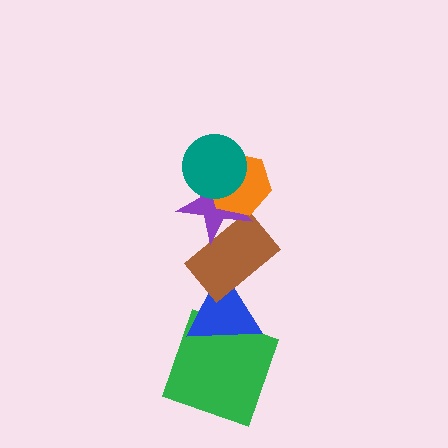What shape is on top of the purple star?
The orange hexagon is on top of the purple star.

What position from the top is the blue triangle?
The blue triangle is 5th from the top.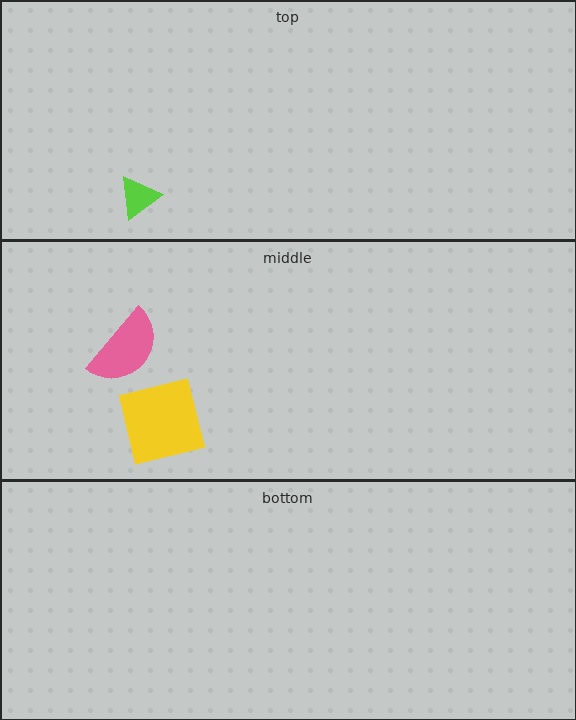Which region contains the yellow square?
The middle region.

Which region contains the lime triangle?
The top region.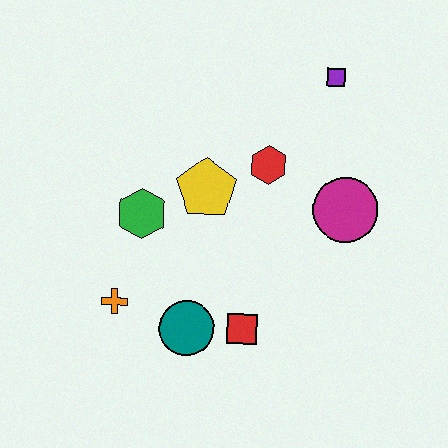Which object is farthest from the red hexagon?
The orange cross is farthest from the red hexagon.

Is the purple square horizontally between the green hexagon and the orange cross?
No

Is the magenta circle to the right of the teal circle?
Yes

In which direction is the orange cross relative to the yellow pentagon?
The orange cross is below the yellow pentagon.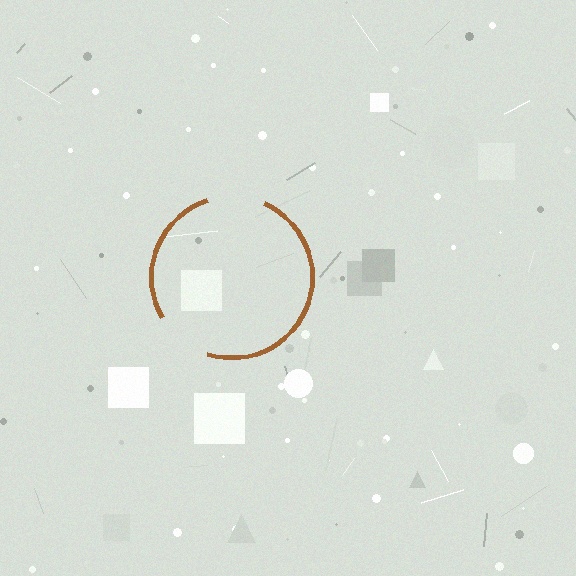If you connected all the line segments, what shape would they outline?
They would outline a circle.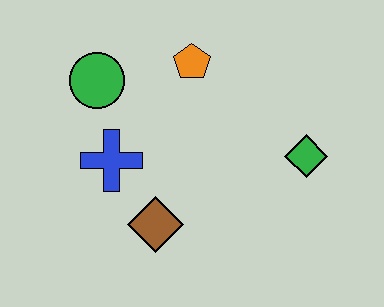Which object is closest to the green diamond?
The orange pentagon is closest to the green diamond.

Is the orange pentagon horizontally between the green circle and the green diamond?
Yes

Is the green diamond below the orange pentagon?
Yes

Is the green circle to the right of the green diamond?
No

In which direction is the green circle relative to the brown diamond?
The green circle is above the brown diamond.